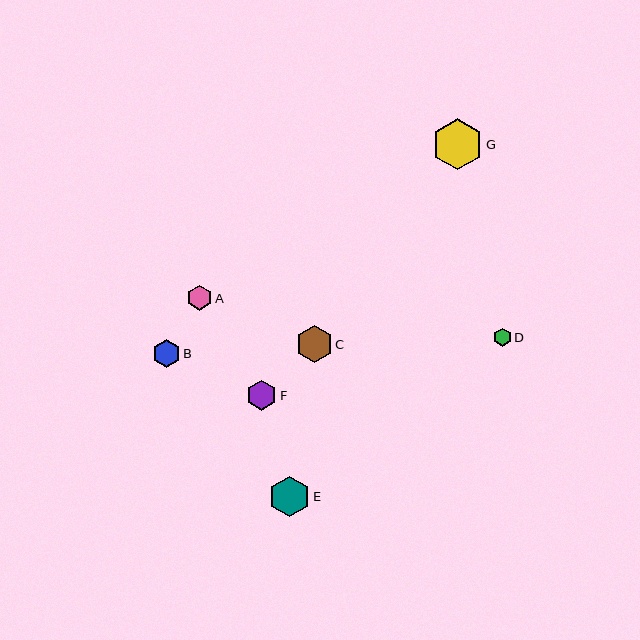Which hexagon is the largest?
Hexagon G is the largest with a size of approximately 51 pixels.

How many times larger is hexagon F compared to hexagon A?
Hexagon F is approximately 1.2 times the size of hexagon A.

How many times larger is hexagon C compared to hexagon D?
Hexagon C is approximately 2.0 times the size of hexagon D.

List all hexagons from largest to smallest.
From largest to smallest: G, E, C, F, B, A, D.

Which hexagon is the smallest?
Hexagon D is the smallest with a size of approximately 18 pixels.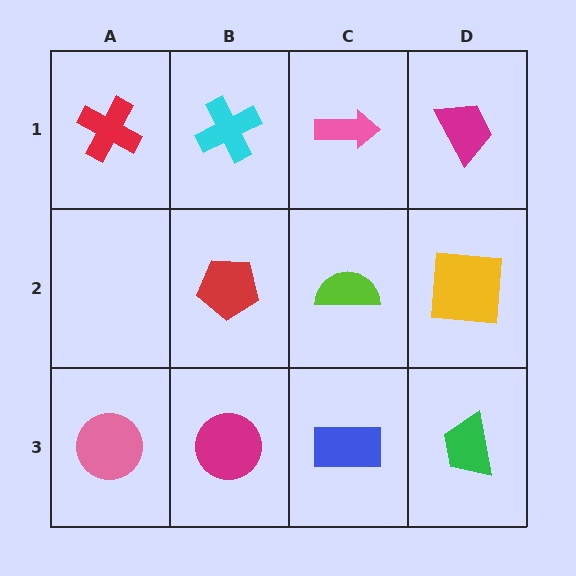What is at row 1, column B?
A cyan cross.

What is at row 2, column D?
A yellow square.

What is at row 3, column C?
A blue rectangle.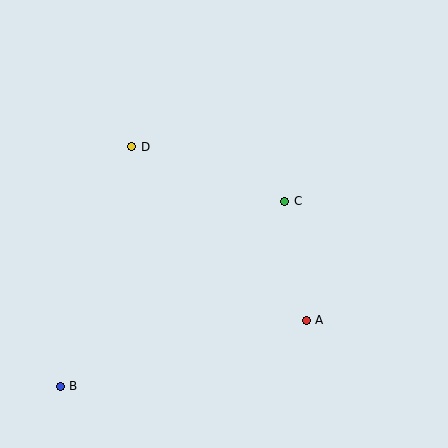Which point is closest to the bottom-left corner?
Point B is closest to the bottom-left corner.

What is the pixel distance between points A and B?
The distance between A and B is 255 pixels.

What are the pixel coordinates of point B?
Point B is at (60, 386).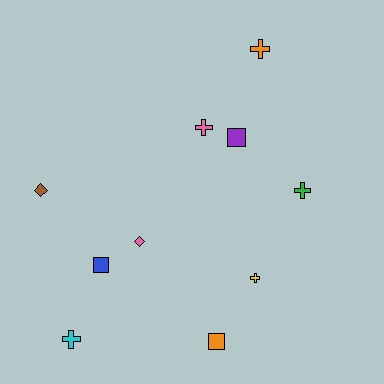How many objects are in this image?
There are 10 objects.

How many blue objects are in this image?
There is 1 blue object.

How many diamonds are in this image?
There are 2 diamonds.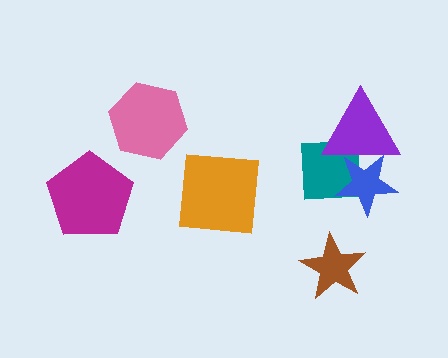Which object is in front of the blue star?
The purple triangle is in front of the blue star.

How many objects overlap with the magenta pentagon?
0 objects overlap with the magenta pentagon.